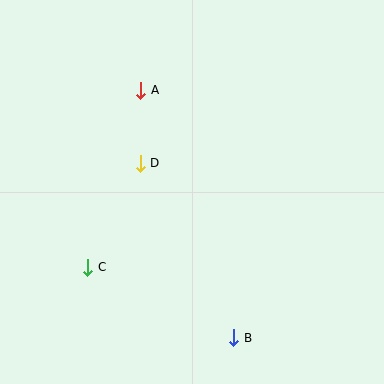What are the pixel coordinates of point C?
Point C is at (88, 267).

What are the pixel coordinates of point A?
Point A is at (141, 90).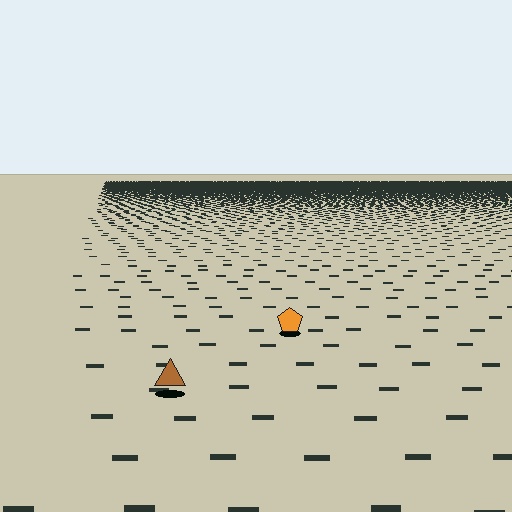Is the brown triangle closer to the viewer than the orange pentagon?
Yes. The brown triangle is closer — you can tell from the texture gradient: the ground texture is coarser near it.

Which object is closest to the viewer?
The brown triangle is closest. The texture marks near it are larger and more spread out.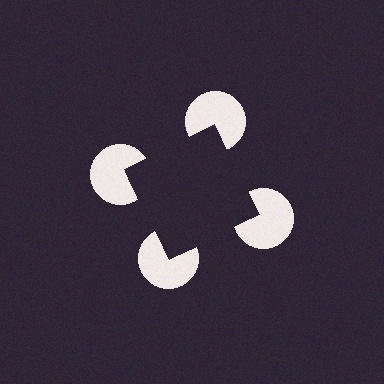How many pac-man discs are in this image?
There are 4 — one at each vertex of the illusory square.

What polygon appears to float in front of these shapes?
An illusory square — its edges are inferred from the aligned wedge cuts in the pac-man discs, not physically drawn.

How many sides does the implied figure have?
4 sides.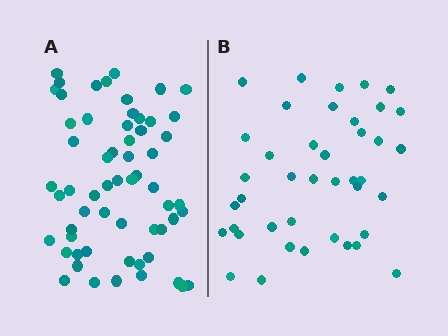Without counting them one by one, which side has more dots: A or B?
Region A (the left region) has more dots.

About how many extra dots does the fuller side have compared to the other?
Region A has approximately 20 more dots than region B.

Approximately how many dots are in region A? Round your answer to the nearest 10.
About 60 dots.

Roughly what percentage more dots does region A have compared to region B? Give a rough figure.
About 45% more.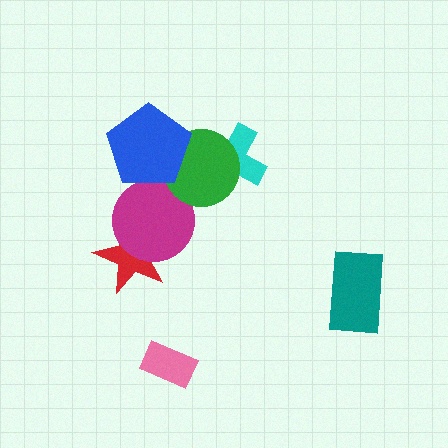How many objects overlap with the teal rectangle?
0 objects overlap with the teal rectangle.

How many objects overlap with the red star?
1 object overlaps with the red star.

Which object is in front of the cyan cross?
The green circle is in front of the cyan cross.